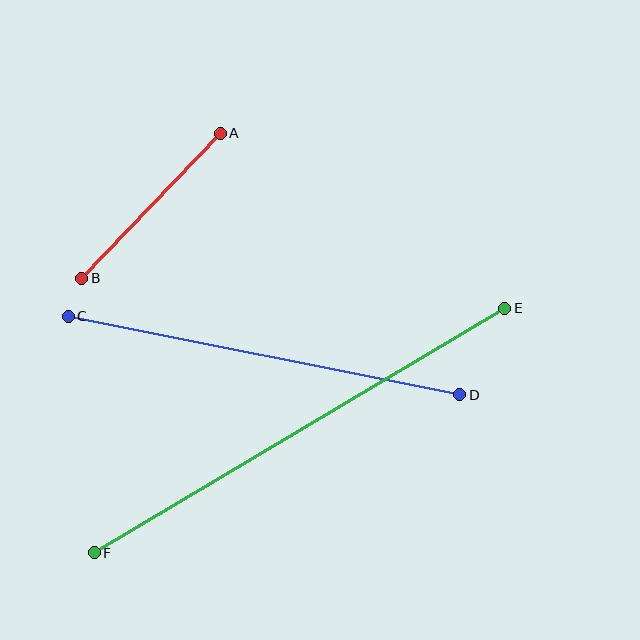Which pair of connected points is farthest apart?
Points E and F are farthest apart.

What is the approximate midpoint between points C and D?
The midpoint is at approximately (264, 356) pixels.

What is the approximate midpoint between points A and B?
The midpoint is at approximately (151, 206) pixels.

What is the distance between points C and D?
The distance is approximately 399 pixels.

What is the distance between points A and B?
The distance is approximately 200 pixels.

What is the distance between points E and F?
The distance is approximately 478 pixels.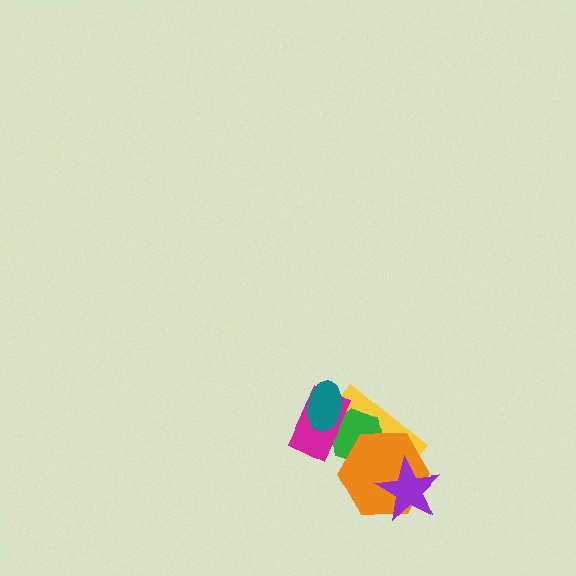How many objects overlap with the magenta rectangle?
3 objects overlap with the magenta rectangle.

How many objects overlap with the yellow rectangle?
5 objects overlap with the yellow rectangle.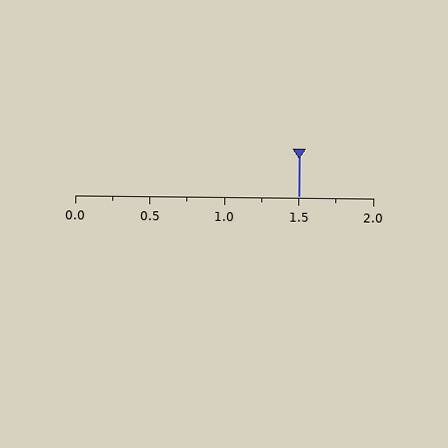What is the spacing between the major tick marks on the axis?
The major ticks are spaced 0.5 apart.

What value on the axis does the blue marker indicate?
The marker indicates approximately 1.5.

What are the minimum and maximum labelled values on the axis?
The axis runs from 0.0 to 2.0.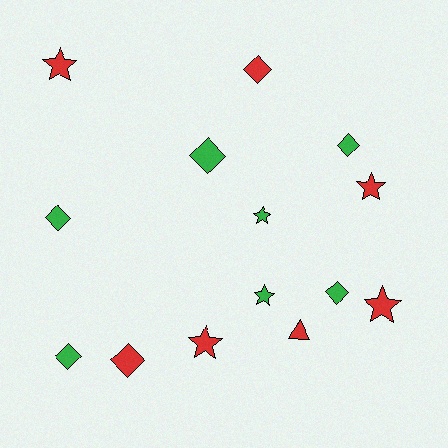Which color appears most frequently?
Green, with 7 objects.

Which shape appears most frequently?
Diamond, with 7 objects.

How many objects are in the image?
There are 14 objects.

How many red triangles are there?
There is 1 red triangle.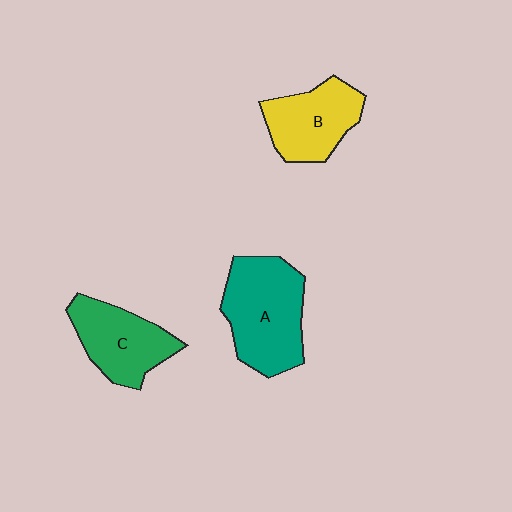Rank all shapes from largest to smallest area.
From largest to smallest: A (teal), C (green), B (yellow).